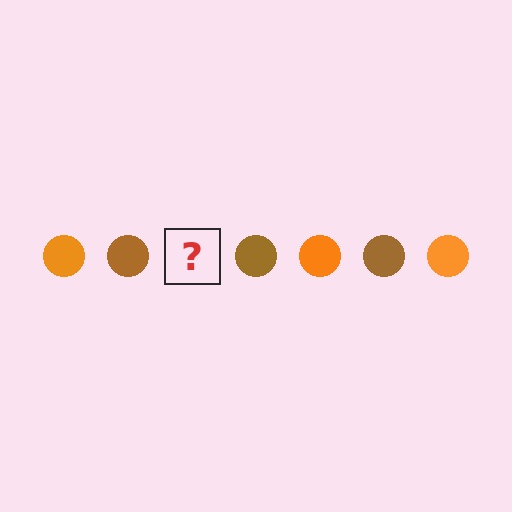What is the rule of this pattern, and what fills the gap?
The rule is that the pattern cycles through orange, brown circles. The gap should be filled with an orange circle.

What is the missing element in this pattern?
The missing element is an orange circle.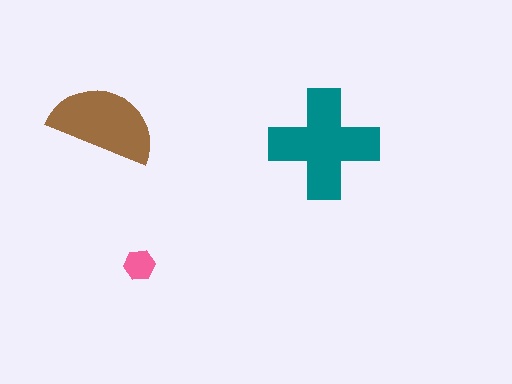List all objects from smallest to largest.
The pink hexagon, the brown semicircle, the teal cross.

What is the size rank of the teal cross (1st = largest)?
1st.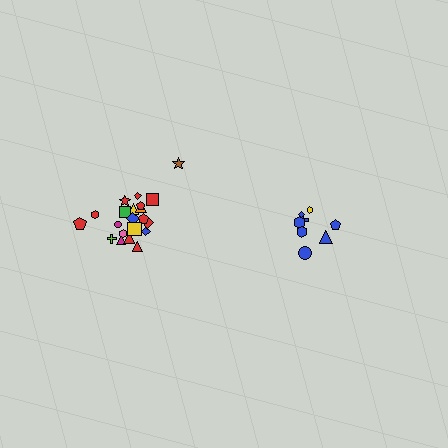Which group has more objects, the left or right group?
The left group.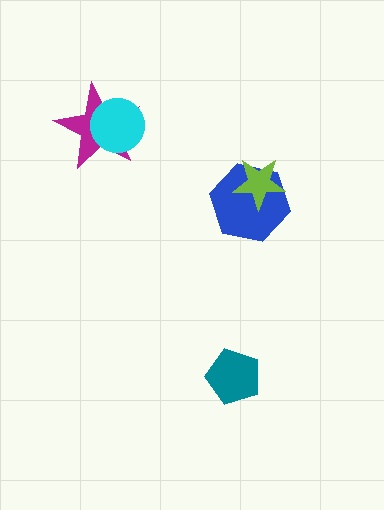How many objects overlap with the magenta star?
1 object overlaps with the magenta star.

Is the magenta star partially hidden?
Yes, it is partially covered by another shape.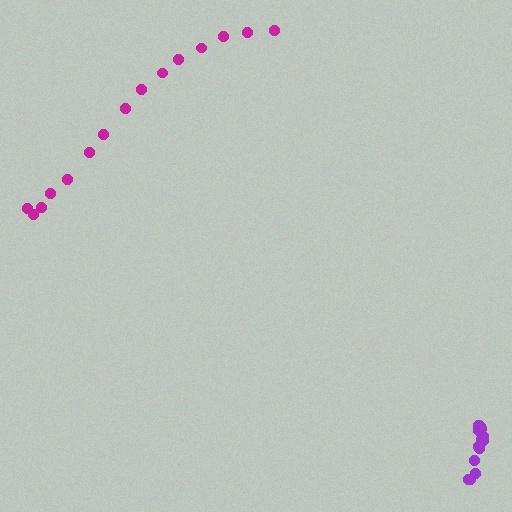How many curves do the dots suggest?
There are 2 distinct paths.